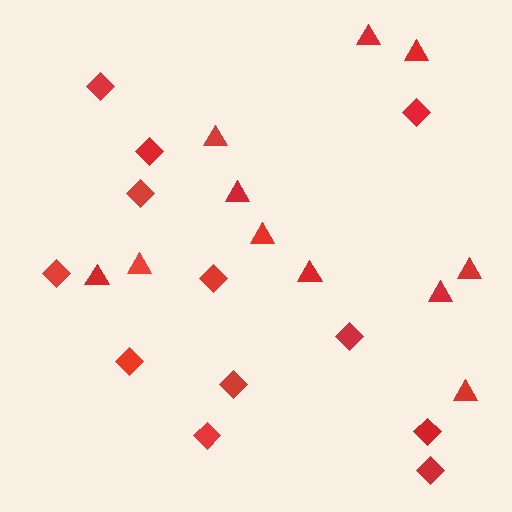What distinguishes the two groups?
There are 2 groups: one group of triangles (11) and one group of diamonds (12).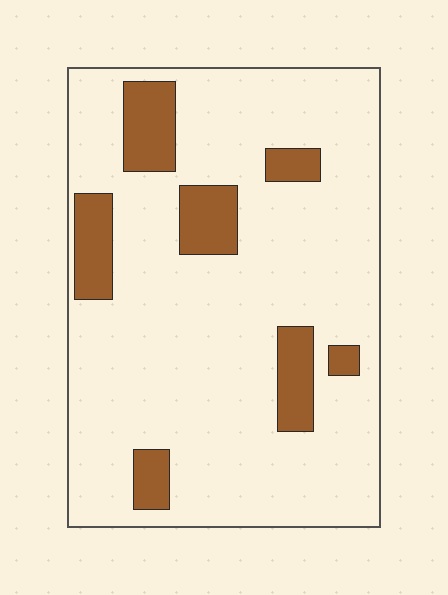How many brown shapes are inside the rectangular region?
7.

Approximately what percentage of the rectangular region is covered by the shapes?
Approximately 15%.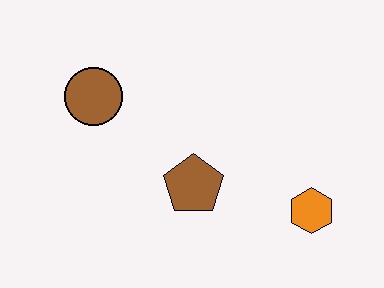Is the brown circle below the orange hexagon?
No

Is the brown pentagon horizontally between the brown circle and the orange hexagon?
Yes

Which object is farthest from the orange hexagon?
The brown circle is farthest from the orange hexagon.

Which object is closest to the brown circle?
The brown pentagon is closest to the brown circle.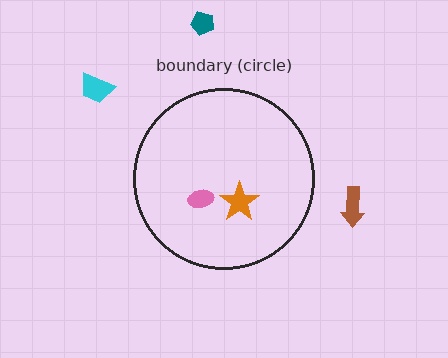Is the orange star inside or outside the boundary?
Inside.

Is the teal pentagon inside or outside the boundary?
Outside.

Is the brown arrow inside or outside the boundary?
Outside.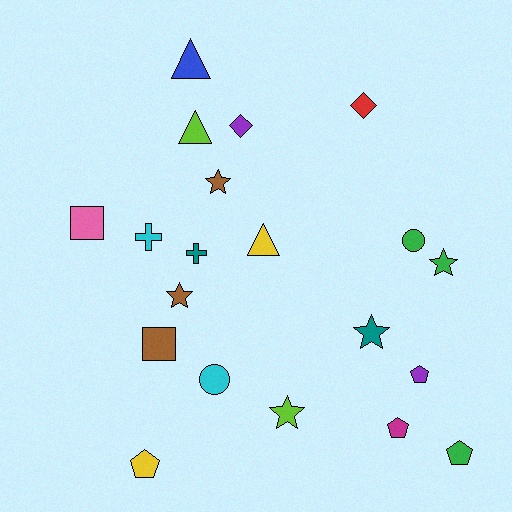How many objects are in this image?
There are 20 objects.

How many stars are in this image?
There are 5 stars.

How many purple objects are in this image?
There are 2 purple objects.